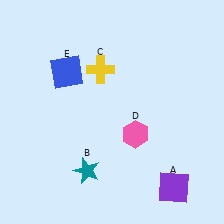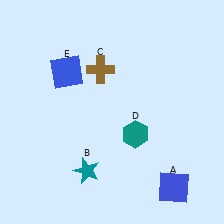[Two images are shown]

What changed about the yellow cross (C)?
In Image 1, C is yellow. In Image 2, it changed to brown.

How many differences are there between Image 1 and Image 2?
There are 3 differences between the two images.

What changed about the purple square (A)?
In Image 1, A is purple. In Image 2, it changed to blue.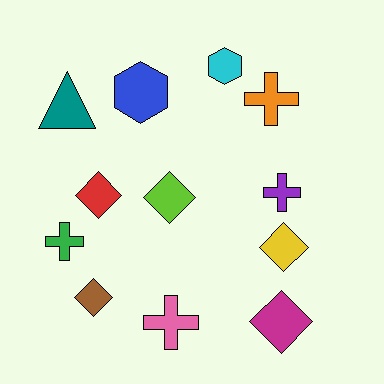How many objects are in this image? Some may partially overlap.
There are 12 objects.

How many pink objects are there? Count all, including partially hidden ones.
There is 1 pink object.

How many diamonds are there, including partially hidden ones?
There are 5 diamonds.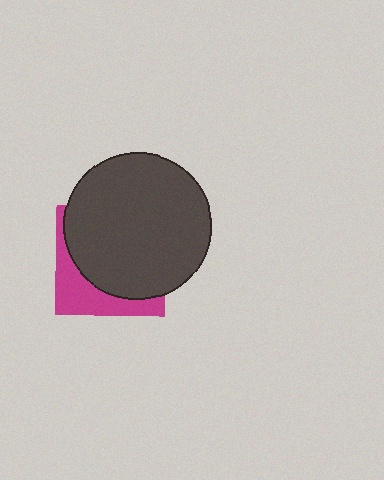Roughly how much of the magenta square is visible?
A small part of it is visible (roughly 31%).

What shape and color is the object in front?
The object in front is a dark gray circle.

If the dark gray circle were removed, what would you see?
You would see the complete magenta square.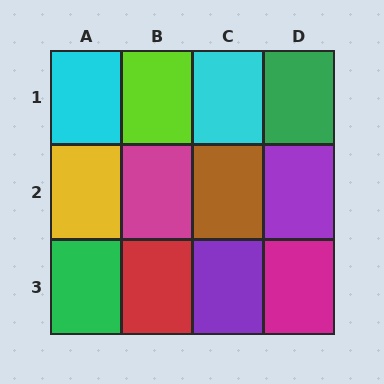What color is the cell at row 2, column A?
Yellow.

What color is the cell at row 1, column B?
Lime.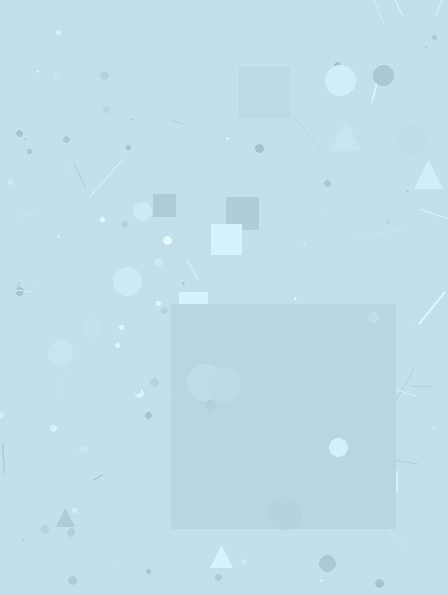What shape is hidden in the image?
A square is hidden in the image.